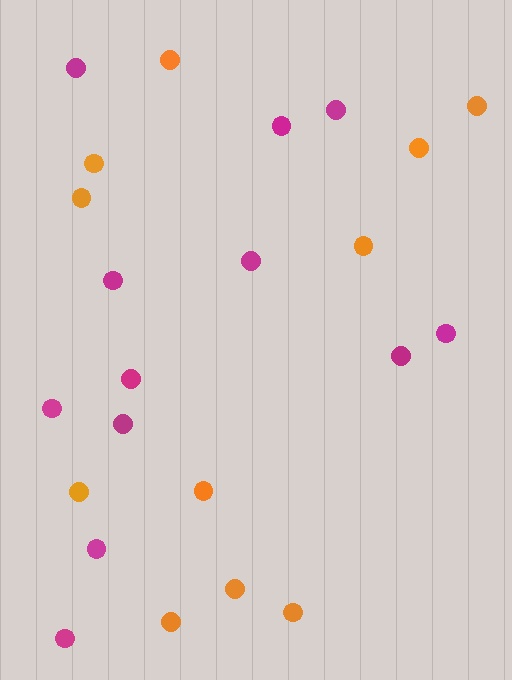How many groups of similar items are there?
There are 2 groups: one group of magenta circles (12) and one group of orange circles (11).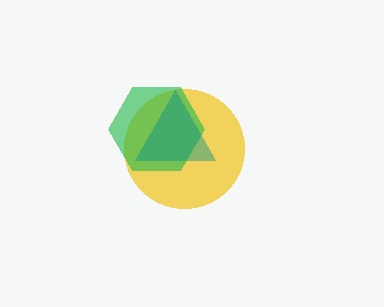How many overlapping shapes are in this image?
There are 3 overlapping shapes in the image.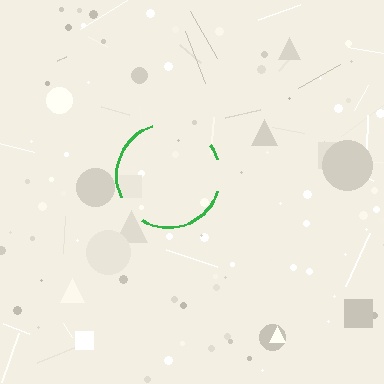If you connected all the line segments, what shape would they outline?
They would outline a circle.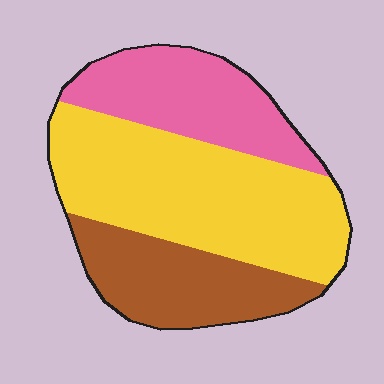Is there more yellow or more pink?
Yellow.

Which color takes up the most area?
Yellow, at roughly 50%.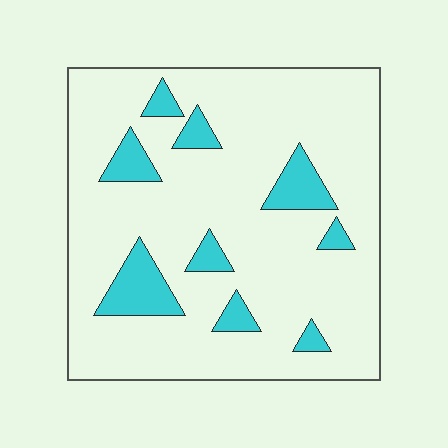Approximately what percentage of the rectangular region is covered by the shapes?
Approximately 15%.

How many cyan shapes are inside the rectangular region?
9.